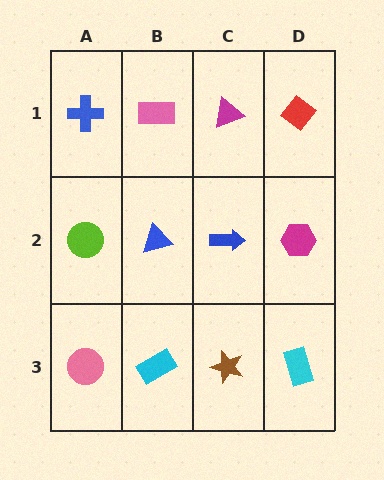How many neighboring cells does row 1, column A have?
2.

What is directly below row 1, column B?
A blue triangle.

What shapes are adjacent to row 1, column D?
A magenta hexagon (row 2, column D), a magenta triangle (row 1, column C).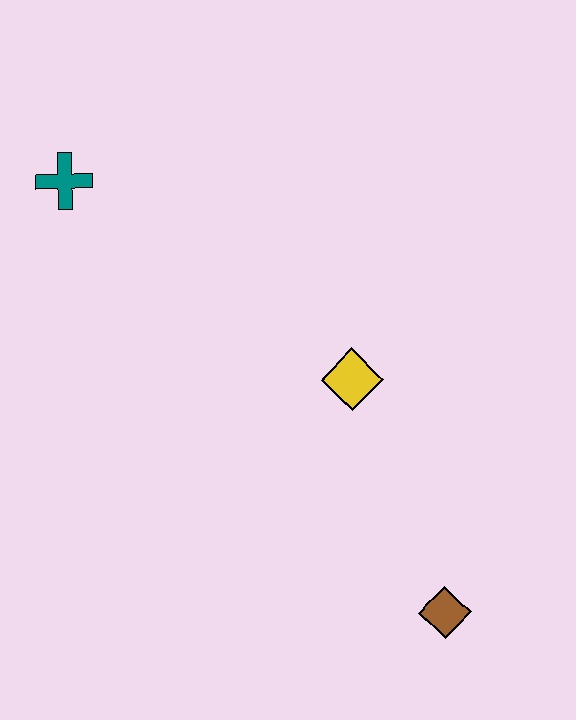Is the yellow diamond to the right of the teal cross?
Yes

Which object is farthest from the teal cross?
The brown diamond is farthest from the teal cross.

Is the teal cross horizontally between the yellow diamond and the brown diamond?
No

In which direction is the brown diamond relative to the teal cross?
The brown diamond is below the teal cross.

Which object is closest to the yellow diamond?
The brown diamond is closest to the yellow diamond.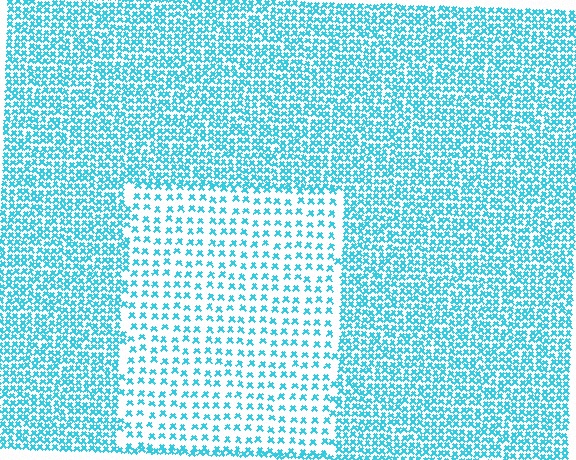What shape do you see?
I see a rectangle.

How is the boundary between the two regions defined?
The boundary is defined by a change in element density (approximately 2.2x ratio). All elements are the same color, size, and shape.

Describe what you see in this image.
The image contains small cyan elements arranged at two different densities. A rectangle-shaped region is visible where the elements are less densely packed than the surrounding area.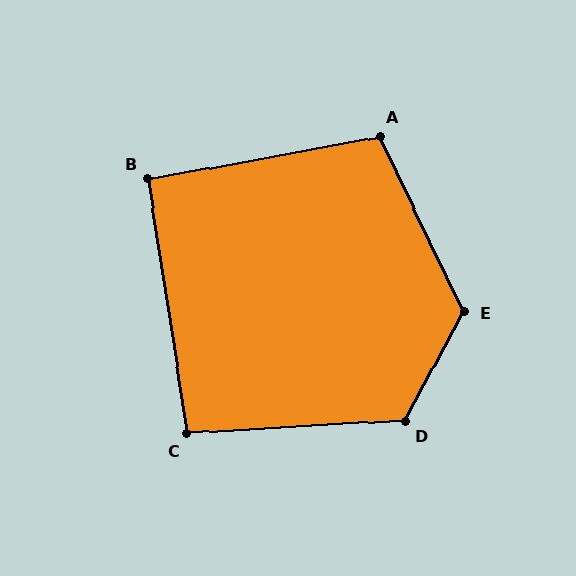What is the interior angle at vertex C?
Approximately 95 degrees (obtuse).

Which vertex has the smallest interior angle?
B, at approximately 92 degrees.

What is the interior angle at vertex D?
Approximately 121 degrees (obtuse).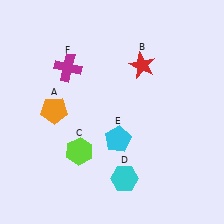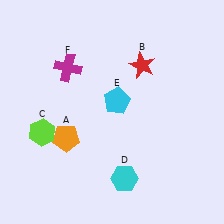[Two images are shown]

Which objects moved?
The objects that moved are: the orange pentagon (A), the lime hexagon (C), the cyan pentagon (E).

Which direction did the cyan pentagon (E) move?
The cyan pentagon (E) moved up.